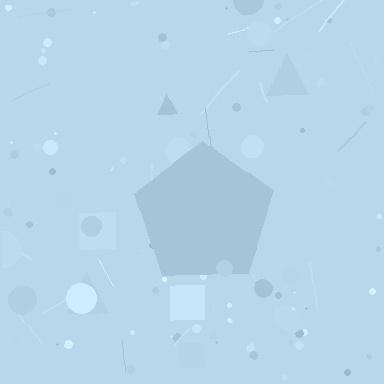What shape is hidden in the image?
A pentagon is hidden in the image.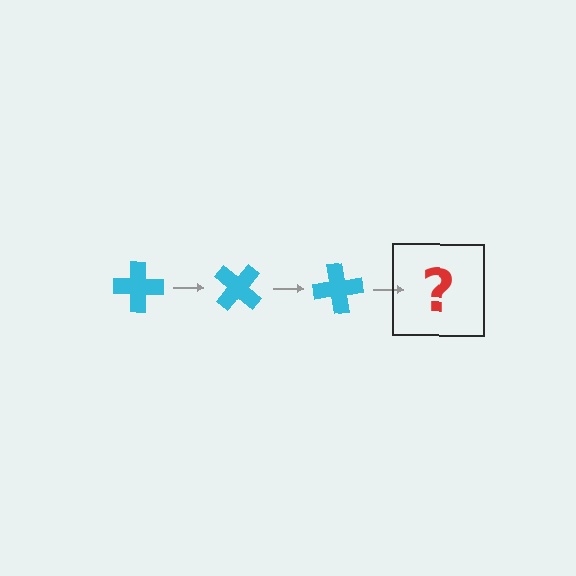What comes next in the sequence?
The next element should be a cyan cross rotated 120 degrees.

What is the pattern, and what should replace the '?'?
The pattern is that the cross rotates 40 degrees each step. The '?' should be a cyan cross rotated 120 degrees.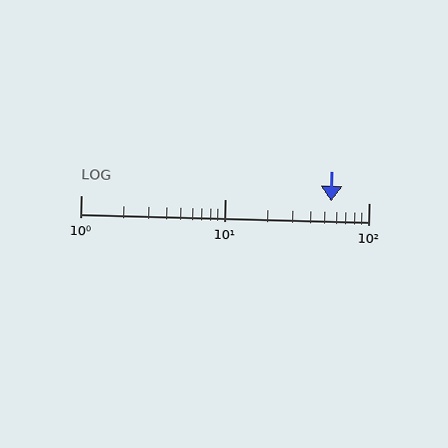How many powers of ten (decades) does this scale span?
The scale spans 2 decades, from 1 to 100.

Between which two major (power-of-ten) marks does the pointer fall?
The pointer is between 10 and 100.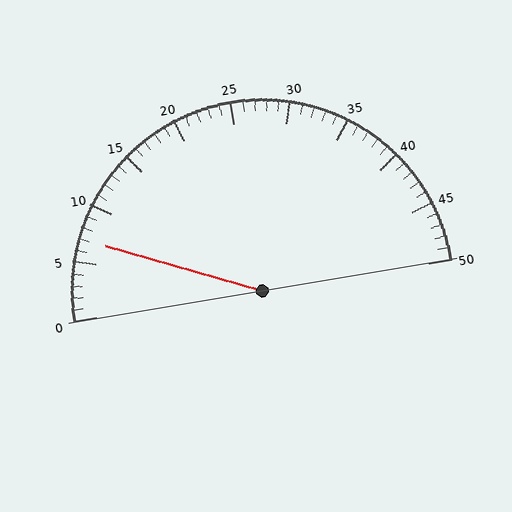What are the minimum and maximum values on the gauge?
The gauge ranges from 0 to 50.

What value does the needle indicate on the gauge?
The needle indicates approximately 7.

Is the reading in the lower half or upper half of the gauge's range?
The reading is in the lower half of the range (0 to 50).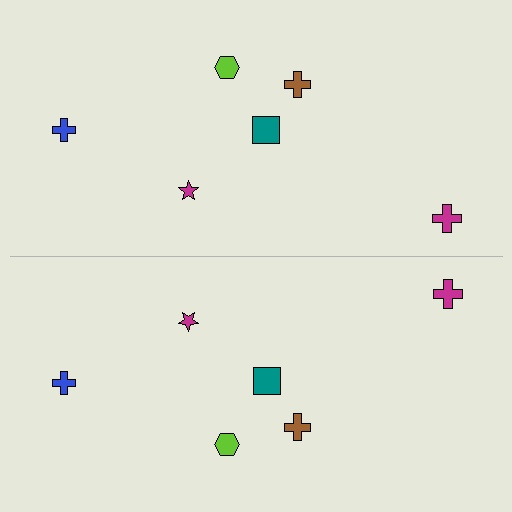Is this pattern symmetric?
Yes, this pattern has bilateral (reflection) symmetry.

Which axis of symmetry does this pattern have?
The pattern has a horizontal axis of symmetry running through the center of the image.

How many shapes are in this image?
There are 12 shapes in this image.